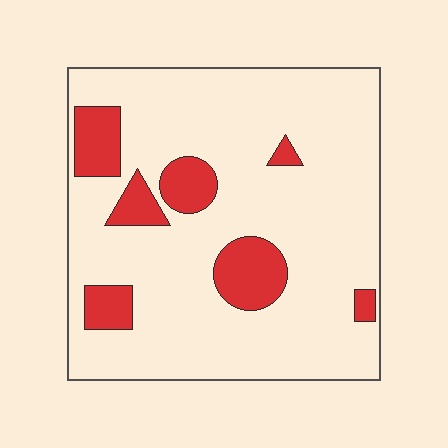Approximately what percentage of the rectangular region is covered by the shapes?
Approximately 15%.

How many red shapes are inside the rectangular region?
7.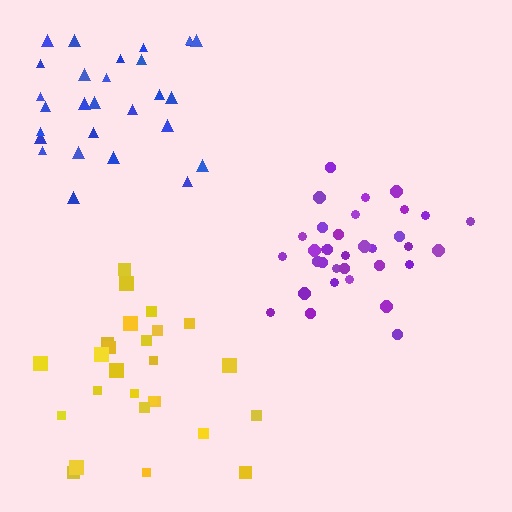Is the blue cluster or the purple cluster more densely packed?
Purple.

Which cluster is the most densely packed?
Purple.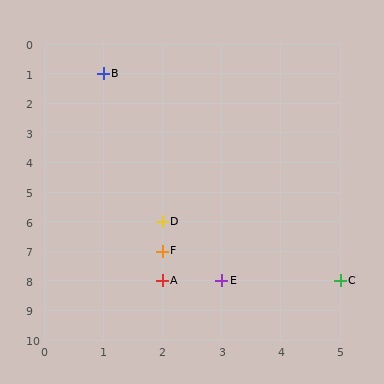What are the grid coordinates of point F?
Point F is at grid coordinates (2, 7).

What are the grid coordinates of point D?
Point D is at grid coordinates (2, 6).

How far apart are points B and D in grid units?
Points B and D are 1 column and 5 rows apart (about 5.1 grid units diagonally).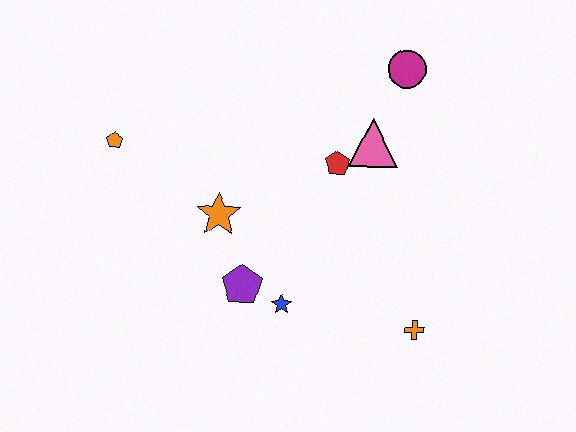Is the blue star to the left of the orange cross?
Yes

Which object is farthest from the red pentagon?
The orange pentagon is farthest from the red pentagon.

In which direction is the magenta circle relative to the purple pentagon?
The magenta circle is above the purple pentagon.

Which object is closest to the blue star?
The purple pentagon is closest to the blue star.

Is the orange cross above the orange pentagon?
No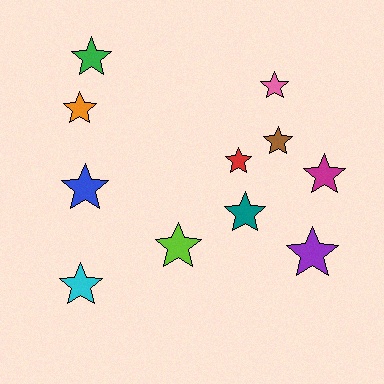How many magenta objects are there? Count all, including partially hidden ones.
There is 1 magenta object.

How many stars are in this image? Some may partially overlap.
There are 11 stars.